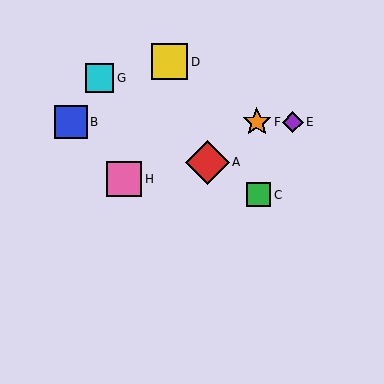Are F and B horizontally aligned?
Yes, both are at y≈122.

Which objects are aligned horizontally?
Objects B, E, F are aligned horizontally.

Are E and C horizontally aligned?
No, E is at y≈122 and C is at y≈195.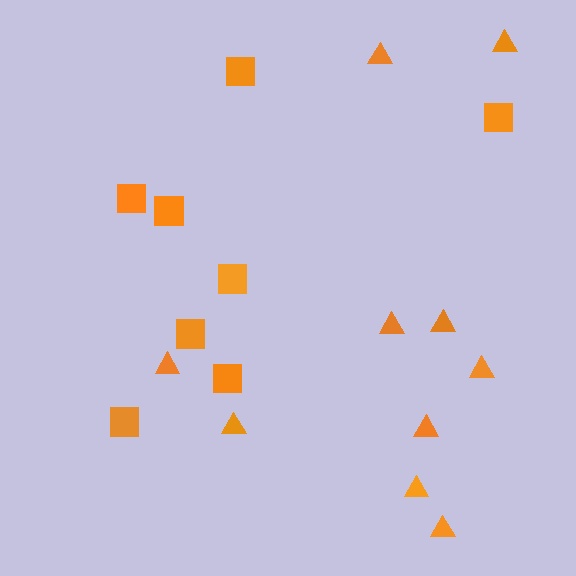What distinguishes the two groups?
There are 2 groups: one group of triangles (10) and one group of squares (8).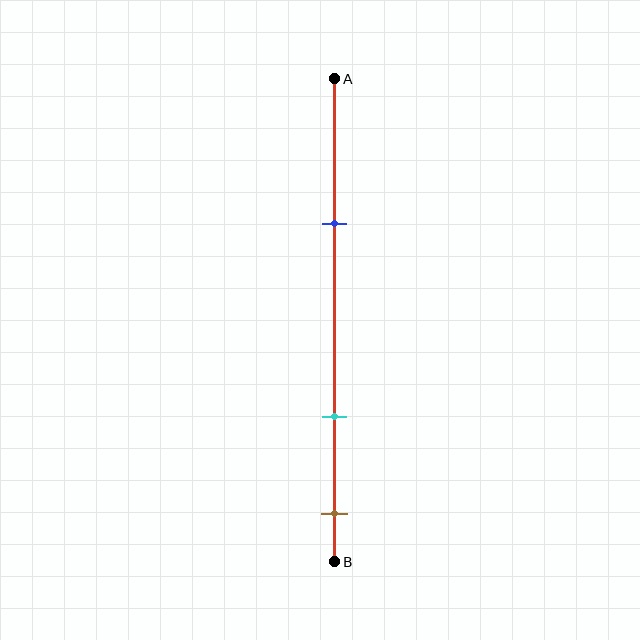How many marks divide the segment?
There are 3 marks dividing the segment.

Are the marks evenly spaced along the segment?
No, the marks are not evenly spaced.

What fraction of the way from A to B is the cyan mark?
The cyan mark is approximately 70% (0.7) of the way from A to B.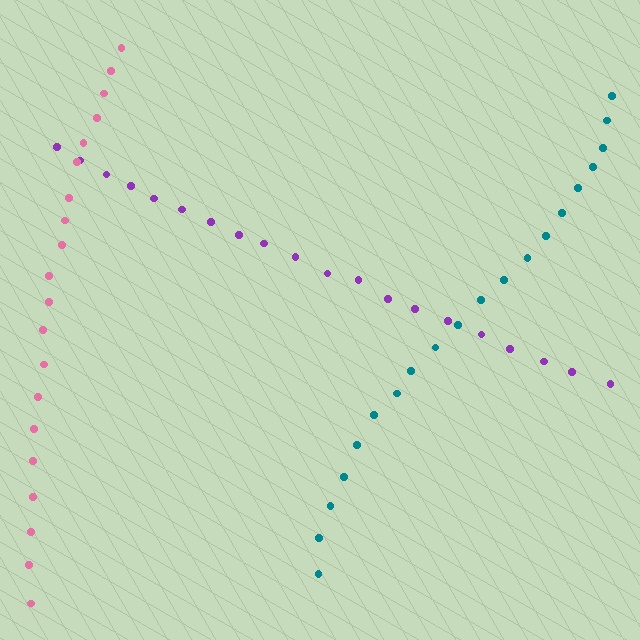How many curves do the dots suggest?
There are 3 distinct paths.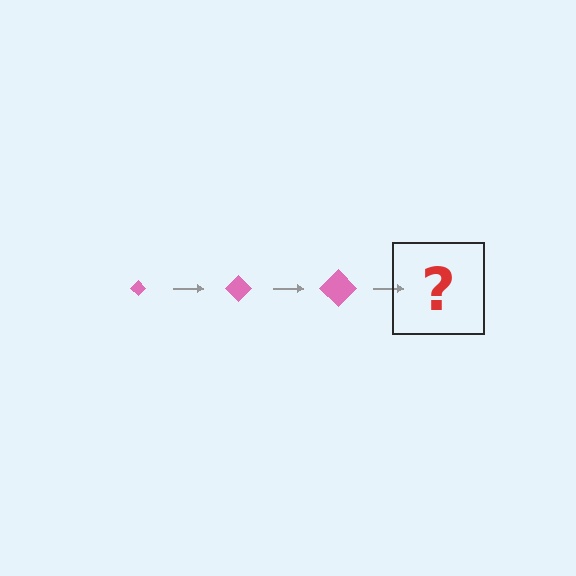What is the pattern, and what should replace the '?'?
The pattern is that the diamond gets progressively larger each step. The '?' should be a pink diamond, larger than the previous one.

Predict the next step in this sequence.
The next step is a pink diamond, larger than the previous one.